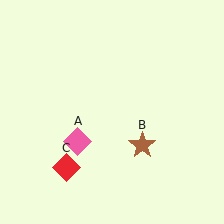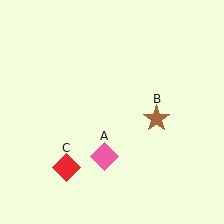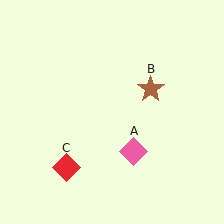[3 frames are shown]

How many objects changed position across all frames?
2 objects changed position: pink diamond (object A), brown star (object B).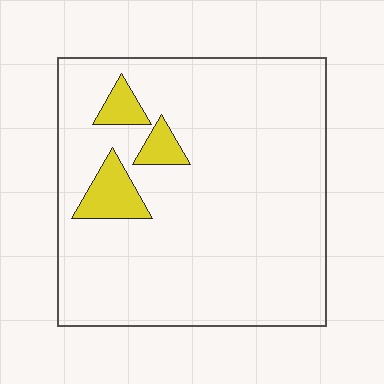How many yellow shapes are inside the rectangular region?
3.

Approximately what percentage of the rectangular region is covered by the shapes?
Approximately 10%.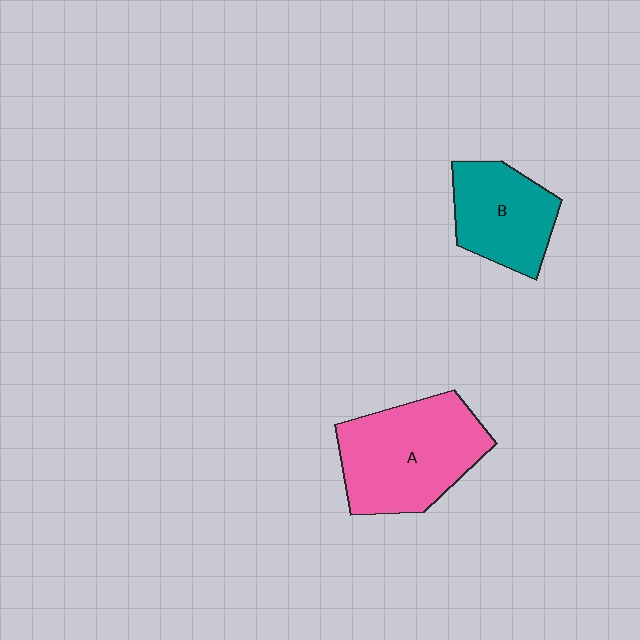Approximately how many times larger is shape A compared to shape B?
Approximately 1.5 times.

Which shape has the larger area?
Shape A (pink).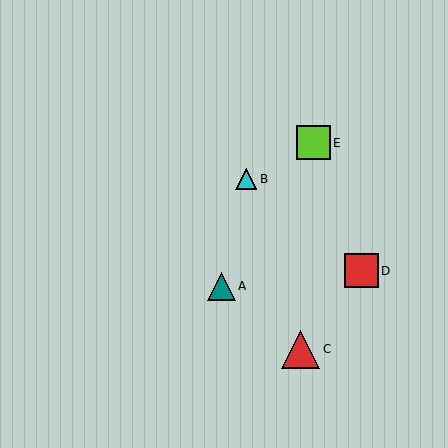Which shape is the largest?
The red triangle (labeled C) is the largest.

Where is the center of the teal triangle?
The center of the teal triangle is at (222, 286).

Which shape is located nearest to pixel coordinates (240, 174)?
The cyan triangle (labeled B) at (246, 179) is nearest to that location.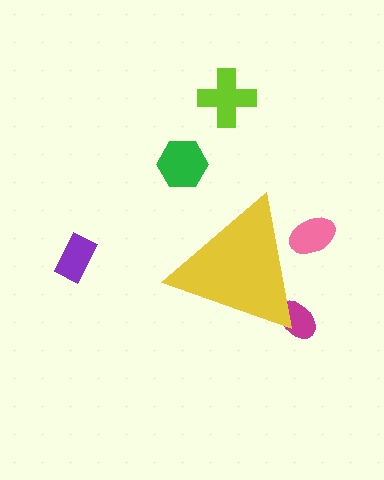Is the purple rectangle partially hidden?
No, the purple rectangle is fully visible.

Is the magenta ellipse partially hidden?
Yes, the magenta ellipse is partially hidden behind the yellow triangle.